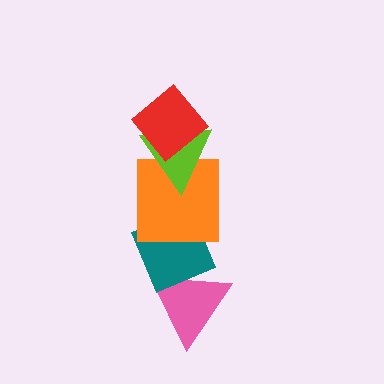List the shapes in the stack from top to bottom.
From top to bottom: the red diamond, the lime triangle, the orange square, the teal diamond, the pink triangle.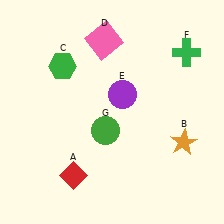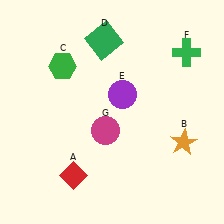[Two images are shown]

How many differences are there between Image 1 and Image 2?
There are 2 differences between the two images.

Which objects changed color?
D changed from pink to green. G changed from green to magenta.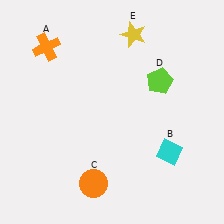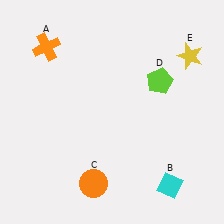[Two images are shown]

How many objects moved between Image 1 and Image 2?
2 objects moved between the two images.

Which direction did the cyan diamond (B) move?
The cyan diamond (B) moved down.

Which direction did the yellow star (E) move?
The yellow star (E) moved right.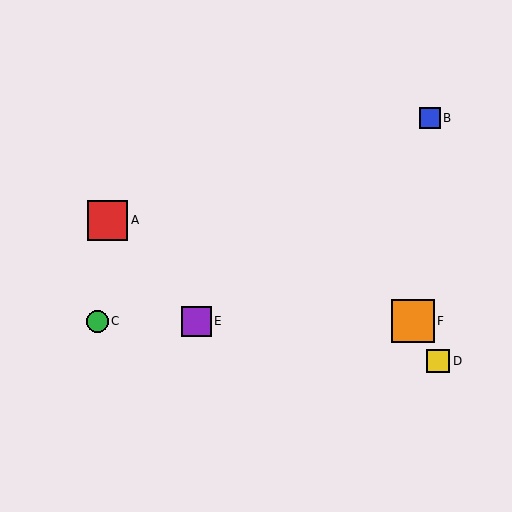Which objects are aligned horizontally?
Objects C, E, F are aligned horizontally.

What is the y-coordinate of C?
Object C is at y≈321.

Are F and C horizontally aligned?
Yes, both are at y≈321.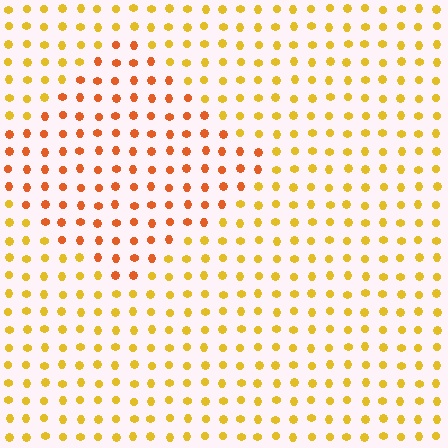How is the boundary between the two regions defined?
The boundary is defined purely by a slight shift in hue (about 31 degrees). Spacing, size, and orientation are identical on both sides.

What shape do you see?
I see a diamond.